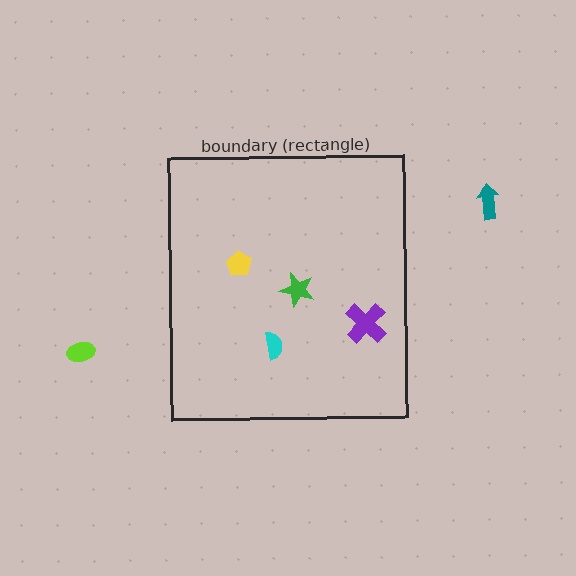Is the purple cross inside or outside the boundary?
Inside.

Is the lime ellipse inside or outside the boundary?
Outside.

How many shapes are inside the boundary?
4 inside, 2 outside.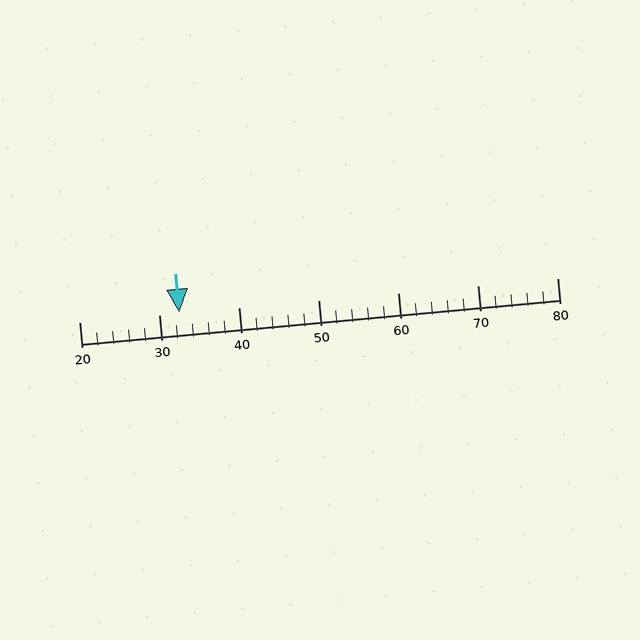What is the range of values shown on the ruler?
The ruler shows values from 20 to 80.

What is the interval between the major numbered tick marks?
The major tick marks are spaced 10 units apart.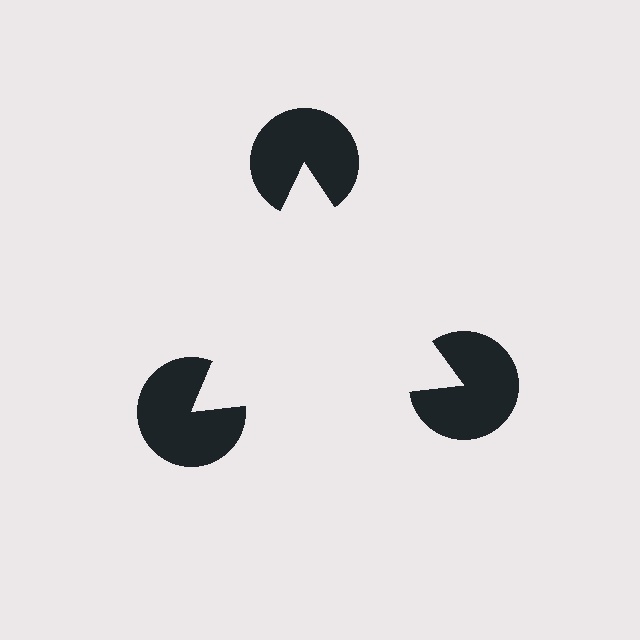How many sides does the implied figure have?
3 sides.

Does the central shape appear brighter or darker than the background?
It typically appears slightly brighter than the background, even though no actual brightness change is drawn.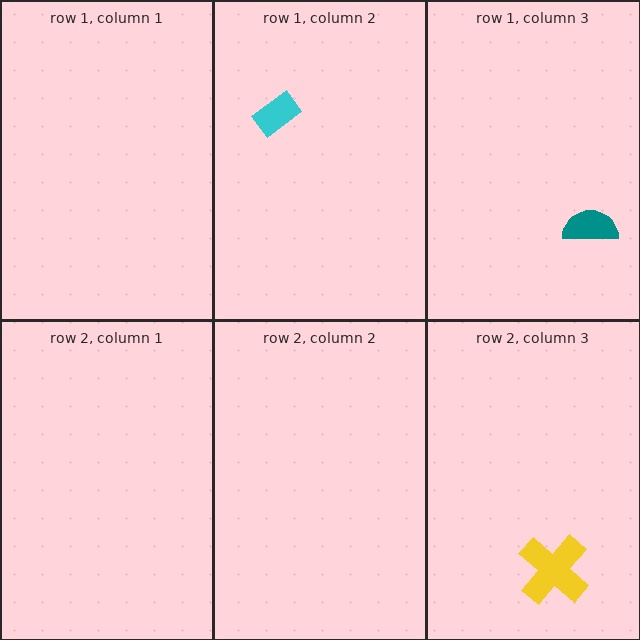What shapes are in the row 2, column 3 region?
The yellow cross.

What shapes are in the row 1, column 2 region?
The cyan rectangle.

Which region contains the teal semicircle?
The row 1, column 3 region.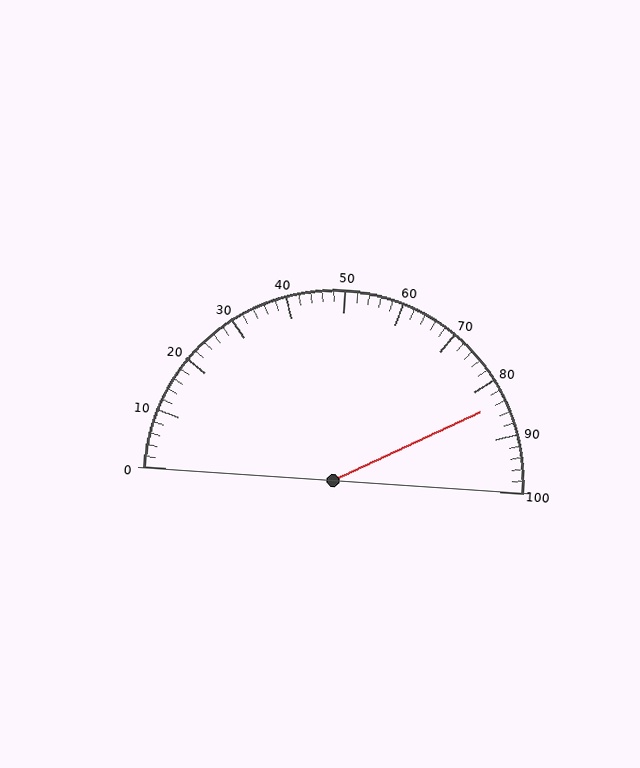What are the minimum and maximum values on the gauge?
The gauge ranges from 0 to 100.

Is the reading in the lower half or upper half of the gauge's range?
The reading is in the upper half of the range (0 to 100).